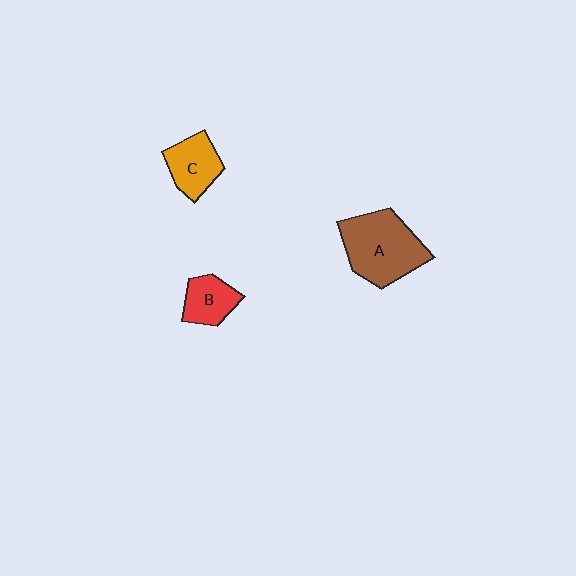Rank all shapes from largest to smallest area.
From largest to smallest: A (brown), C (orange), B (red).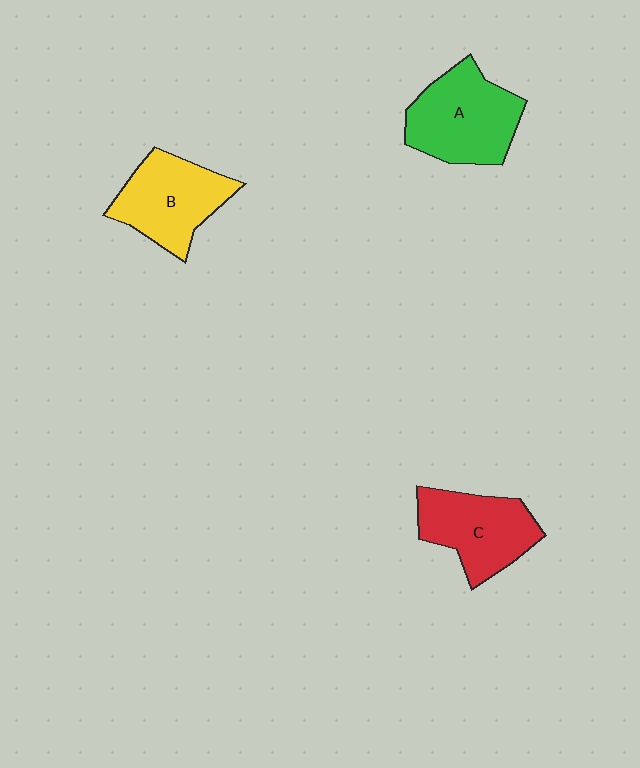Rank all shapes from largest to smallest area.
From largest to smallest: A (green), B (yellow), C (red).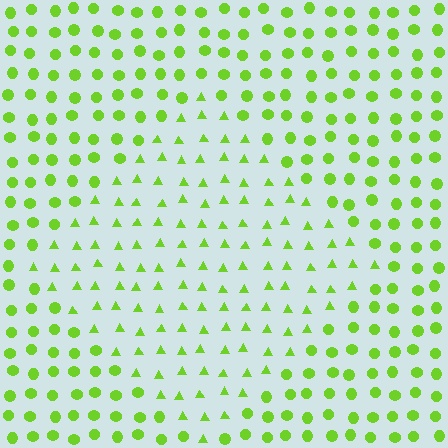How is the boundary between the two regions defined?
The boundary is defined by a change in element shape: triangles inside vs. circles outside. All elements share the same color and spacing.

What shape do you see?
I see a diamond.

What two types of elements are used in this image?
The image uses triangles inside the diamond region and circles outside it.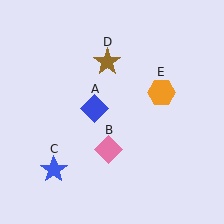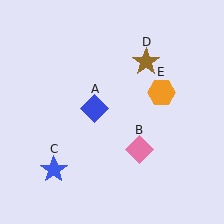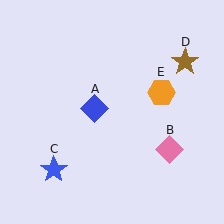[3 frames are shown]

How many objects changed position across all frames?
2 objects changed position: pink diamond (object B), brown star (object D).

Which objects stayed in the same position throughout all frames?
Blue diamond (object A) and blue star (object C) and orange hexagon (object E) remained stationary.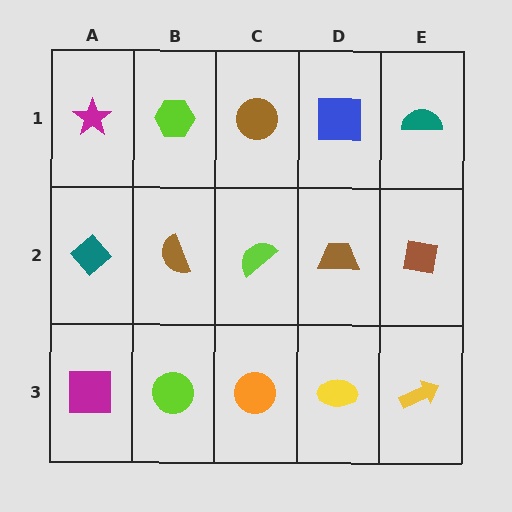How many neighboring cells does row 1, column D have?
3.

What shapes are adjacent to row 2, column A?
A magenta star (row 1, column A), a magenta square (row 3, column A), a brown semicircle (row 2, column B).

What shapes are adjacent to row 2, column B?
A lime hexagon (row 1, column B), a lime circle (row 3, column B), a teal diamond (row 2, column A), a lime semicircle (row 2, column C).